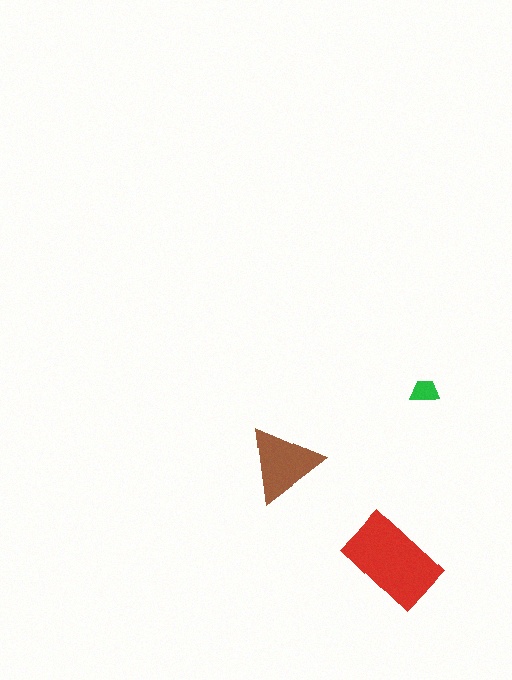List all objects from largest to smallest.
The red rectangle, the brown triangle, the green trapezoid.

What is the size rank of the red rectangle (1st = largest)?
1st.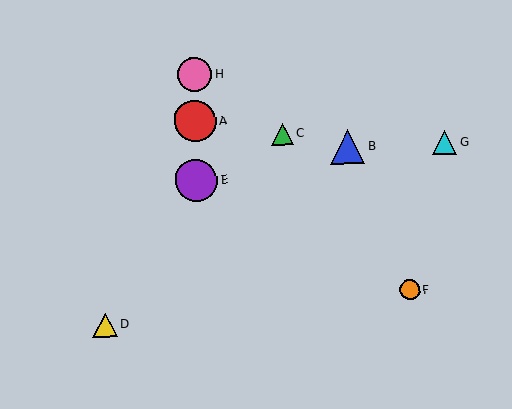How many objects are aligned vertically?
3 objects (A, E, H) are aligned vertically.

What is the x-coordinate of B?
Object B is at x≈348.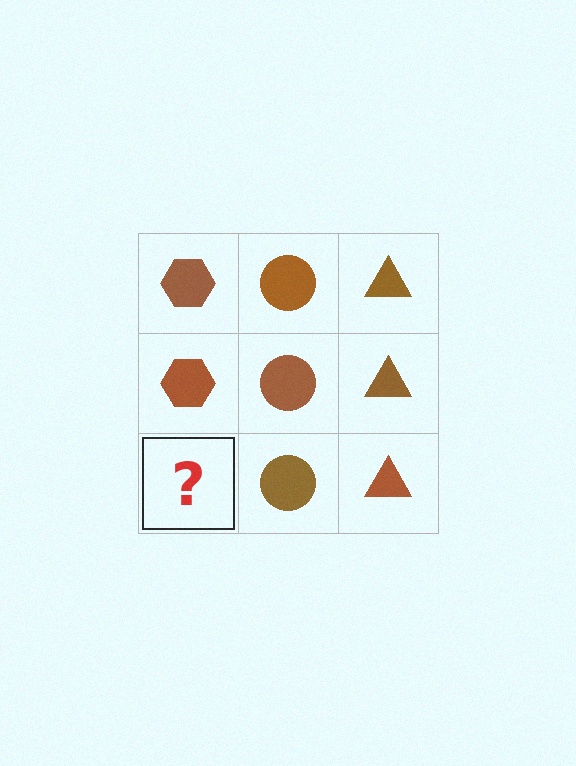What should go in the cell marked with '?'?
The missing cell should contain a brown hexagon.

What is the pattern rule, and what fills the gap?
The rule is that each column has a consistent shape. The gap should be filled with a brown hexagon.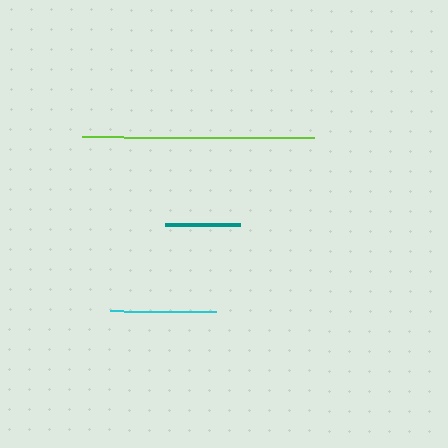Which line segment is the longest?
The lime line is the longest at approximately 232 pixels.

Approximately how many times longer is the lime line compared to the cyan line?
The lime line is approximately 2.2 times the length of the cyan line.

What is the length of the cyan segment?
The cyan segment is approximately 106 pixels long.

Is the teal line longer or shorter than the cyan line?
The cyan line is longer than the teal line.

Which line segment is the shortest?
The teal line is the shortest at approximately 75 pixels.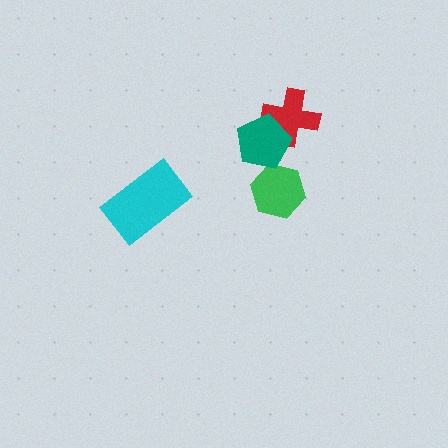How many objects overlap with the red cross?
1 object overlaps with the red cross.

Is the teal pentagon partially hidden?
No, no other shape covers it.